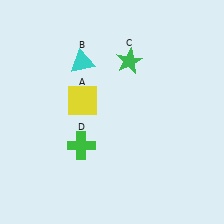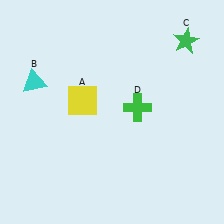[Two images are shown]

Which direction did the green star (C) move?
The green star (C) moved right.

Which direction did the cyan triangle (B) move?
The cyan triangle (B) moved left.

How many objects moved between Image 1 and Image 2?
3 objects moved between the two images.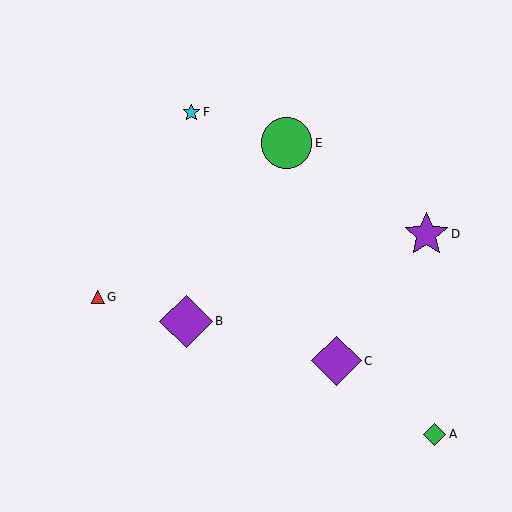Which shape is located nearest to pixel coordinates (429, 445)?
The green diamond (labeled A) at (435, 434) is nearest to that location.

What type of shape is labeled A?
Shape A is a green diamond.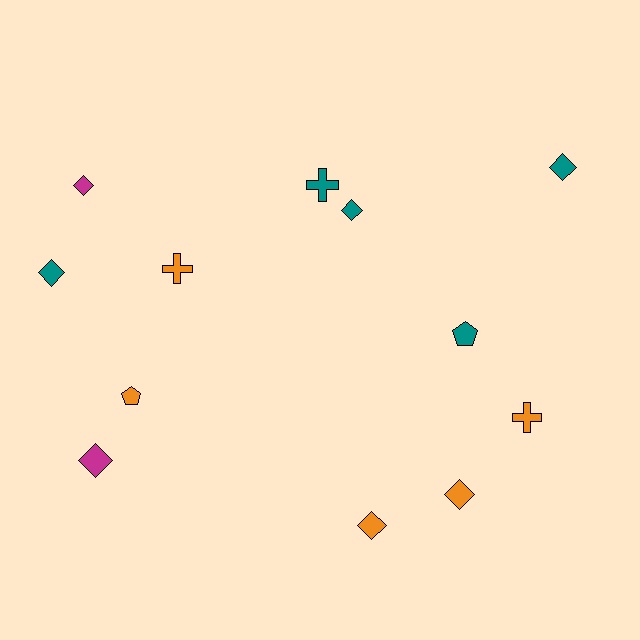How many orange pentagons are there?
There is 1 orange pentagon.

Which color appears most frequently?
Orange, with 5 objects.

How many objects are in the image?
There are 12 objects.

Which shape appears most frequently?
Diamond, with 7 objects.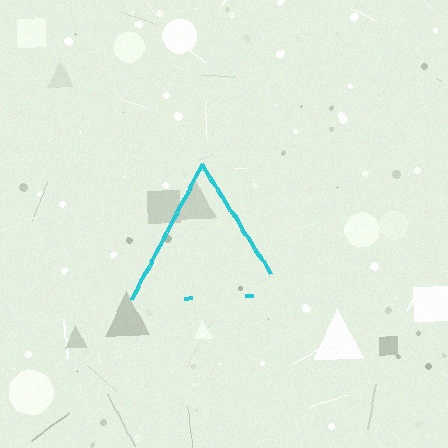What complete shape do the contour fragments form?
The contour fragments form a triangle.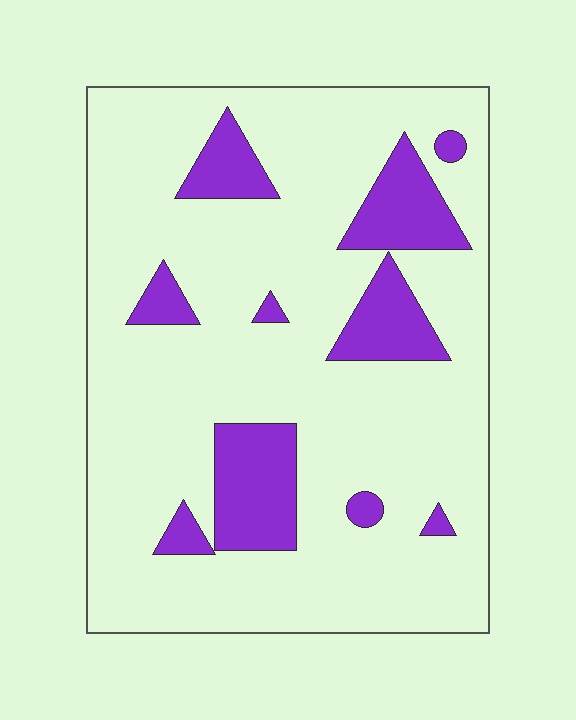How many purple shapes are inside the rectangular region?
10.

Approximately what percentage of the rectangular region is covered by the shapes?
Approximately 15%.